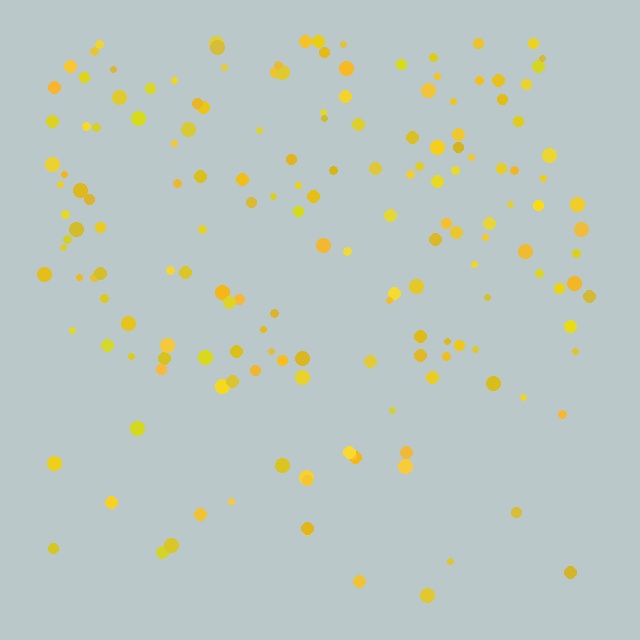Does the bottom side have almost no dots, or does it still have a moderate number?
Still a moderate number, just noticeably fewer than the top.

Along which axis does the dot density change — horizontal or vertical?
Vertical.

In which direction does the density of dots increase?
From bottom to top, with the top side densest.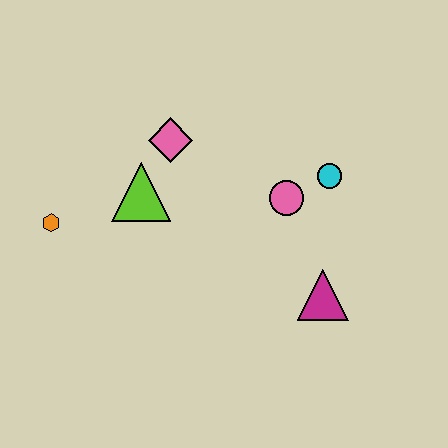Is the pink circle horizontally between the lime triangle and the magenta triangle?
Yes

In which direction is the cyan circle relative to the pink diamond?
The cyan circle is to the right of the pink diamond.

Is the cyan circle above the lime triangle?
Yes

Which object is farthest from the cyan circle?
The orange hexagon is farthest from the cyan circle.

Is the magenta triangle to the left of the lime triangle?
No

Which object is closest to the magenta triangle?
The pink circle is closest to the magenta triangle.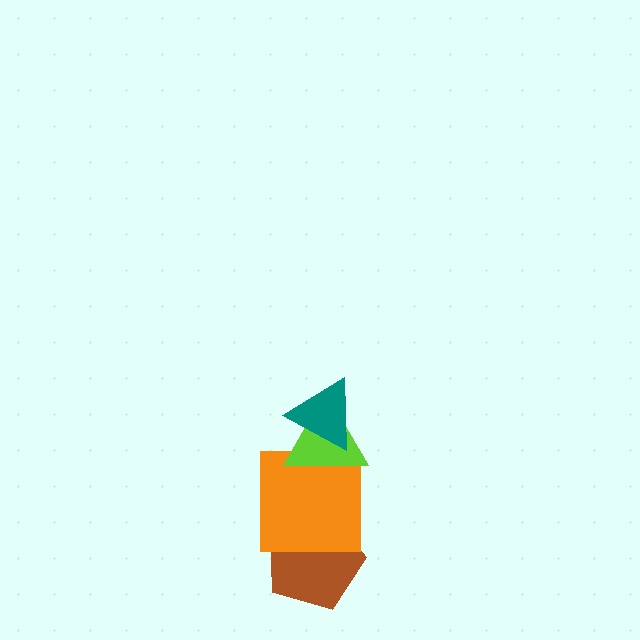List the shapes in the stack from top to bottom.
From top to bottom: the teal triangle, the lime triangle, the orange square, the brown pentagon.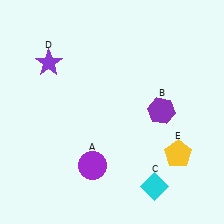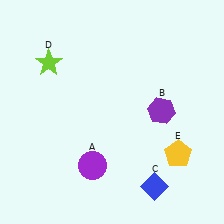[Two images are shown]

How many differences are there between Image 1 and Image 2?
There are 2 differences between the two images.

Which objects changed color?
C changed from cyan to blue. D changed from purple to lime.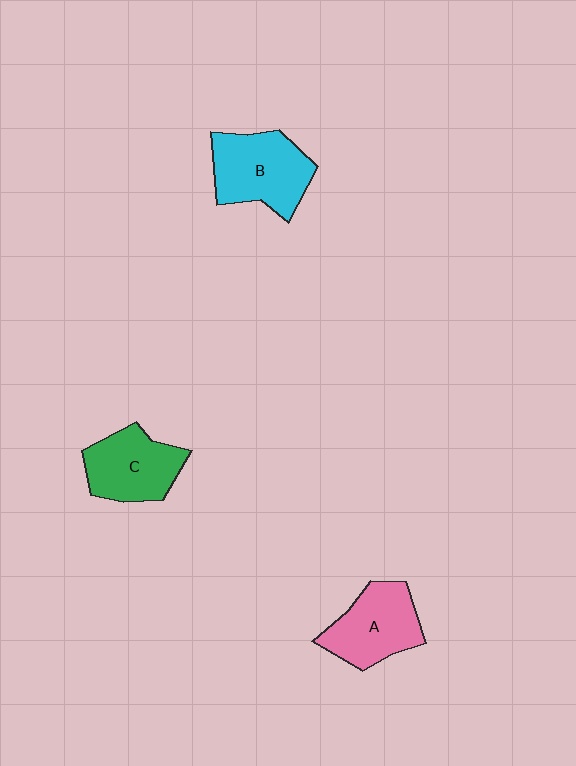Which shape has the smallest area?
Shape C (green).